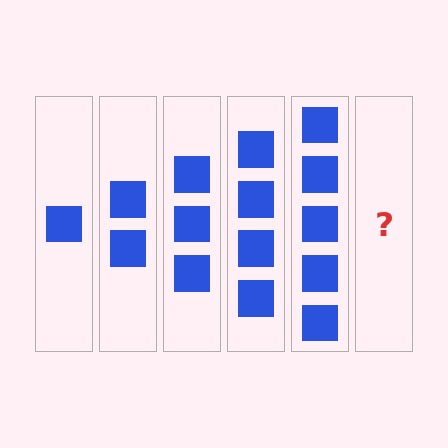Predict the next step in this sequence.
The next step is 6 squares.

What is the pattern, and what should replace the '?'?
The pattern is that each step adds one more square. The '?' should be 6 squares.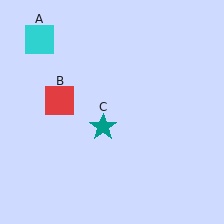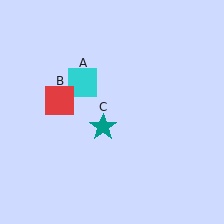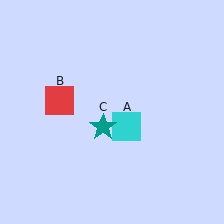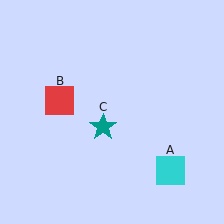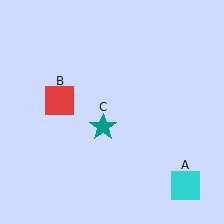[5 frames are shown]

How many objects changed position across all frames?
1 object changed position: cyan square (object A).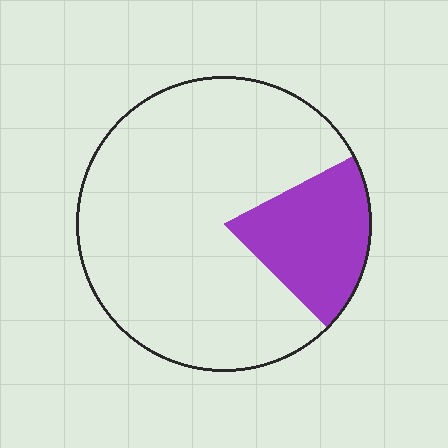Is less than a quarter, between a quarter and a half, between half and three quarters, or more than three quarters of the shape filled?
Less than a quarter.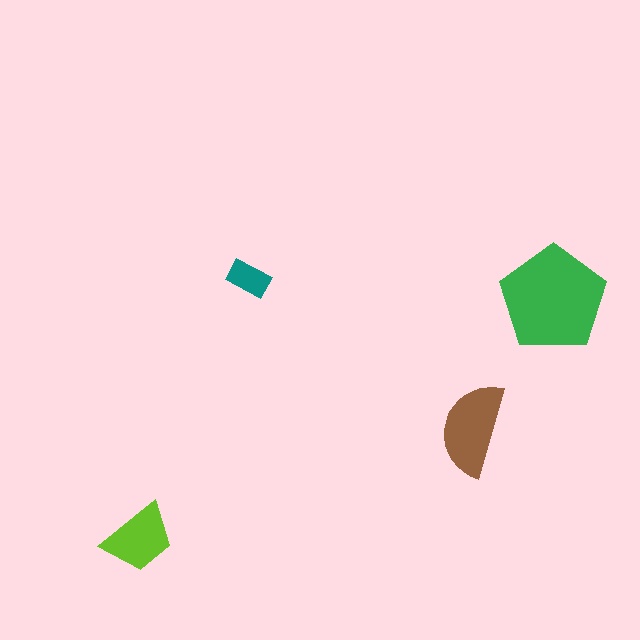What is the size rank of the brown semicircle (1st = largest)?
2nd.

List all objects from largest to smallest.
The green pentagon, the brown semicircle, the lime trapezoid, the teal rectangle.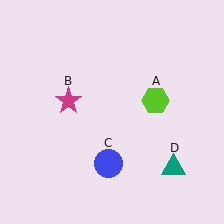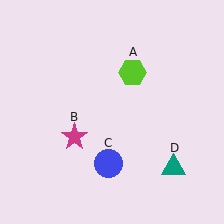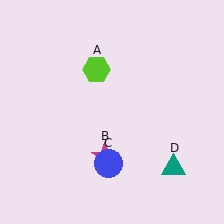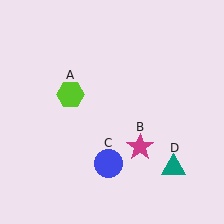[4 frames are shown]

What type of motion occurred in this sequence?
The lime hexagon (object A), magenta star (object B) rotated counterclockwise around the center of the scene.